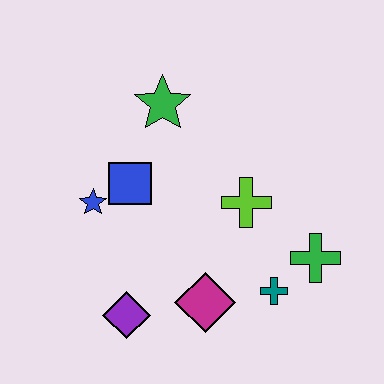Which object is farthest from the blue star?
The green cross is farthest from the blue star.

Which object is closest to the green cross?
The teal cross is closest to the green cross.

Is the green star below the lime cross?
No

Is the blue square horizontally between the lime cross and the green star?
No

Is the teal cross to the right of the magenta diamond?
Yes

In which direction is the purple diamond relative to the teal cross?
The purple diamond is to the left of the teal cross.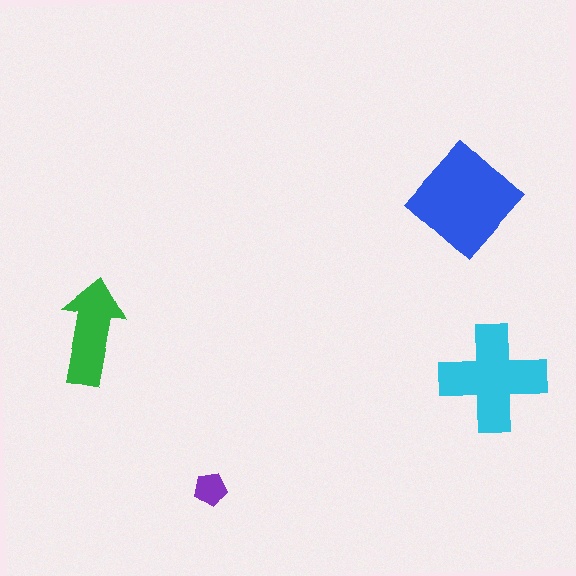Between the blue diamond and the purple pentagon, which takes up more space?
The blue diamond.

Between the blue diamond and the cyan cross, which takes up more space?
The blue diamond.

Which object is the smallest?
The purple pentagon.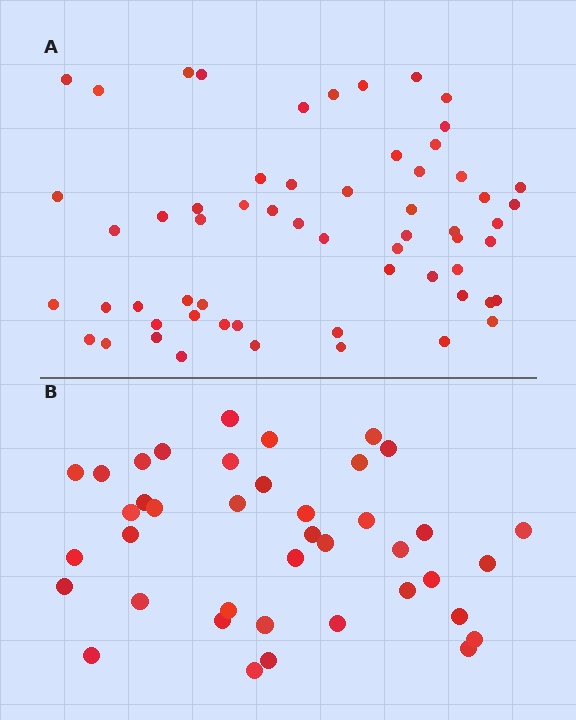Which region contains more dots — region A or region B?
Region A (the top region) has more dots.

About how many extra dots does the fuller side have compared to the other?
Region A has approximately 20 more dots than region B.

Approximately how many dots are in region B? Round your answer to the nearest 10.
About 40 dots.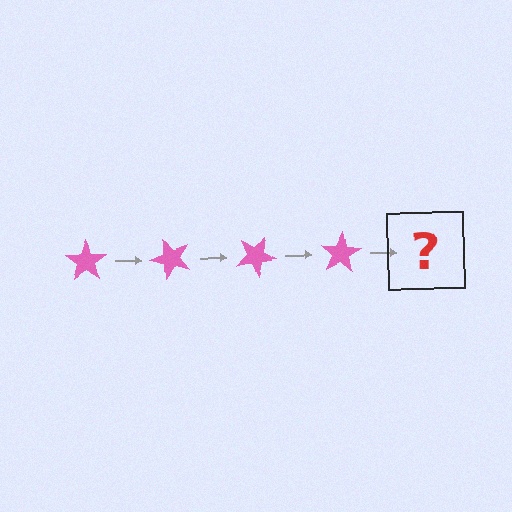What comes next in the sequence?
The next element should be a pink star rotated 200 degrees.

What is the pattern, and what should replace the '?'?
The pattern is that the star rotates 50 degrees each step. The '?' should be a pink star rotated 200 degrees.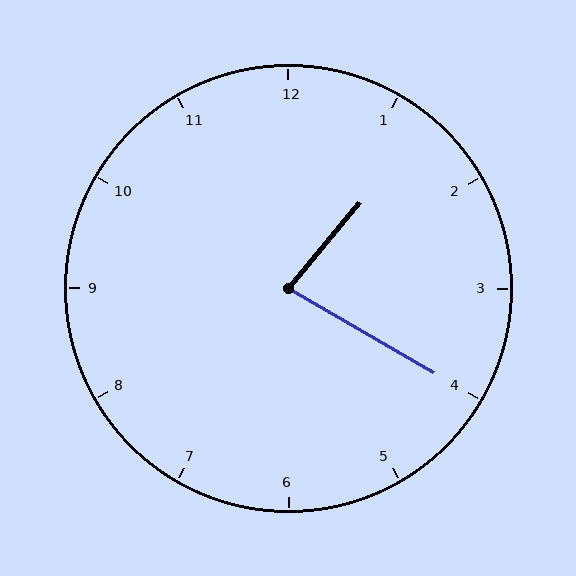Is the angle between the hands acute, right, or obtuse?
It is acute.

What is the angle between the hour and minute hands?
Approximately 80 degrees.